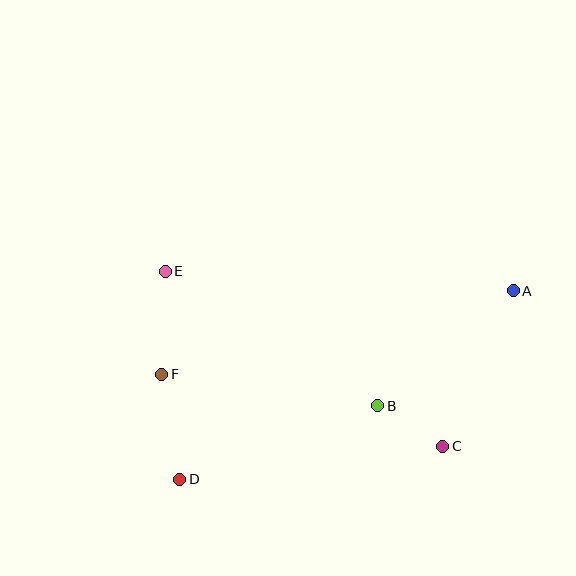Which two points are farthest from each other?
Points A and D are farthest from each other.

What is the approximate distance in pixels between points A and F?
The distance between A and F is approximately 361 pixels.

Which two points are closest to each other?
Points B and C are closest to each other.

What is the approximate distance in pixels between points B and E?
The distance between B and E is approximately 251 pixels.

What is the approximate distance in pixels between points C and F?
The distance between C and F is approximately 290 pixels.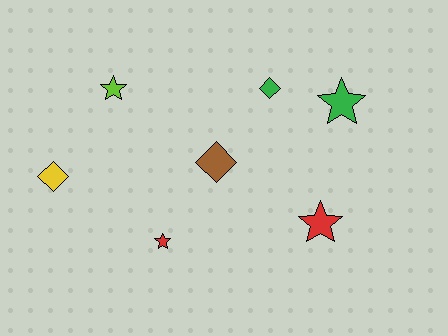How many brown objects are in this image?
There is 1 brown object.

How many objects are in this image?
There are 7 objects.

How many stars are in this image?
There are 4 stars.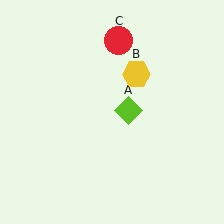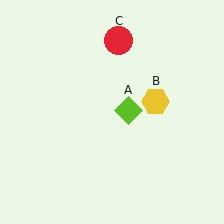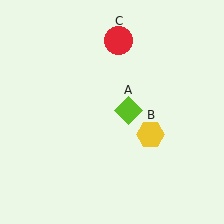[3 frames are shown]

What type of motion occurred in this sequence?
The yellow hexagon (object B) rotated clockwise around the center of the scene.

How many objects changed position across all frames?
1 object changed position: yellow hexagon (object B).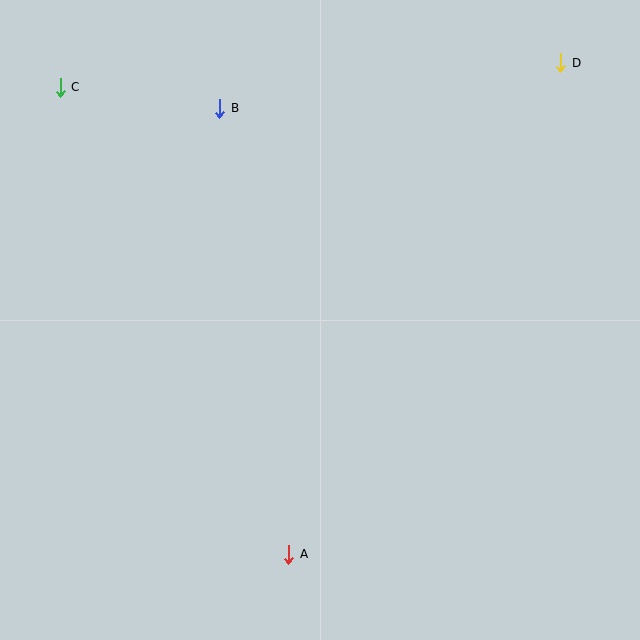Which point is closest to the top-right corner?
Point D is closest to the top-right corner.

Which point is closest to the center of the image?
Point B at (220, 108) is closest to the center.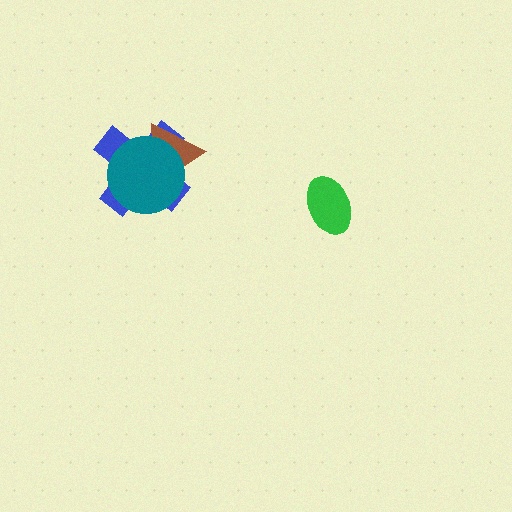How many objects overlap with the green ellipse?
0 objects overlap with the green ellipse.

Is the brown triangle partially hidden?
Yes, it is partially covered by another shape.